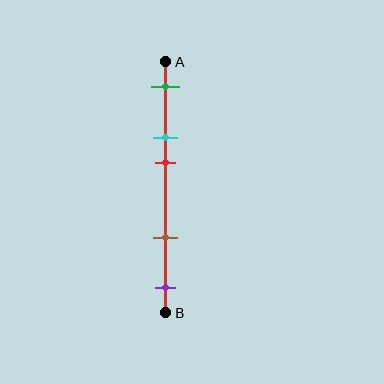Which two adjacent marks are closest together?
The cyan and red marks are the closest adjacent pair.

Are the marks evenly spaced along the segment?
No, the marks are not evenly spaced.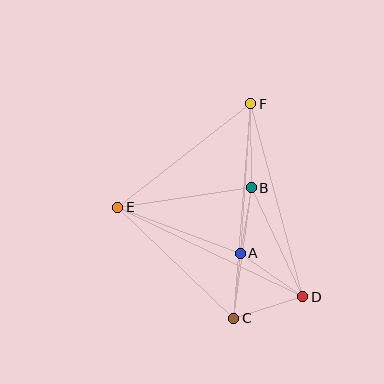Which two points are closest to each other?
Points A and C are closest to each other.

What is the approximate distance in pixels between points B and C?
The distance between B and C is approximately 132 pixels.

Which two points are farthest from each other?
Points C and F are farthest from each other.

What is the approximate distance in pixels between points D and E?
The distance between D and E is approximately 206 pixels.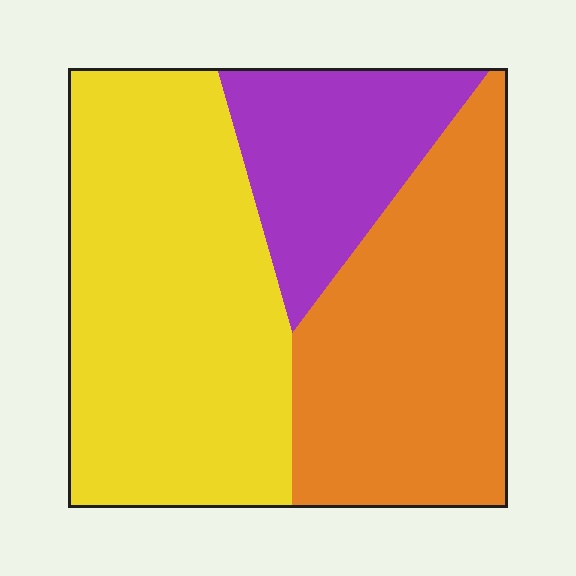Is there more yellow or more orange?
Yellow.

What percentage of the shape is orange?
Orange covers 35% of the shape.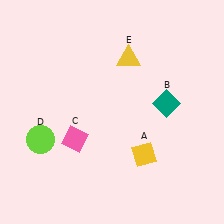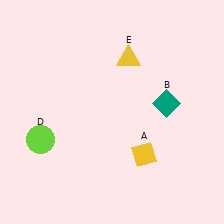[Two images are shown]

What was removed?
The pink diamond (C) was removed in Image 2.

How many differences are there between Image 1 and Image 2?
There is 1 difference between the two images.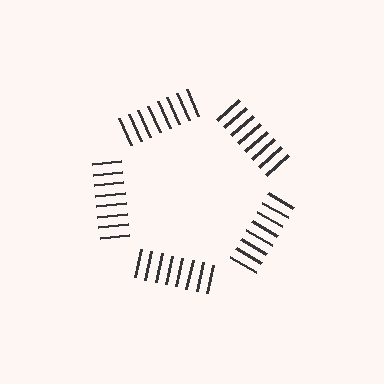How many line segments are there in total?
40 — 8 along each of the 5 edges.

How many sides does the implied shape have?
5 sides — the line-ends trace a pentagon.